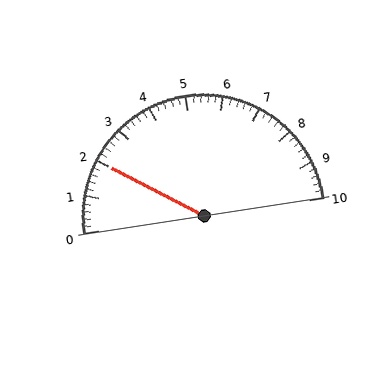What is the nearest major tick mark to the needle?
The nearest major tick mark is 2.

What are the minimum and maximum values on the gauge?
The gauge ranges from 0 to 10.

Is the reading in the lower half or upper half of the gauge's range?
The reading is in the lower half of the range (0 to 10).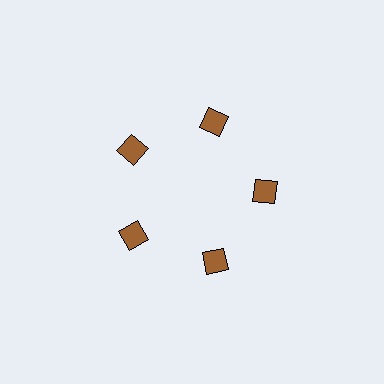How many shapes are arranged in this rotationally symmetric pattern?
There are 5 shapes, arranged in 5 groups of 1.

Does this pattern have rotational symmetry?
Yes, this pattern has 5-fold rotational symmetry. It looks the same after rotating 72 degrees around the center.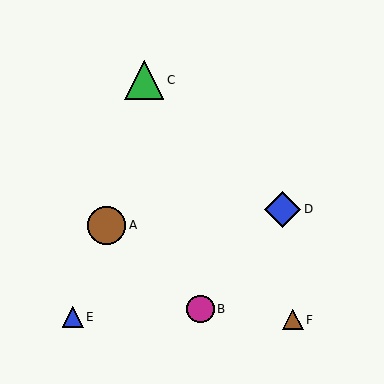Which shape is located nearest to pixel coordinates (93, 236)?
The brown circle (labeled A) at (107, 225) is nearest to that location.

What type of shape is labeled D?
Shape D is a blue diamond.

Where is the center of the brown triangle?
The center of the brown triangle is at (293, 320).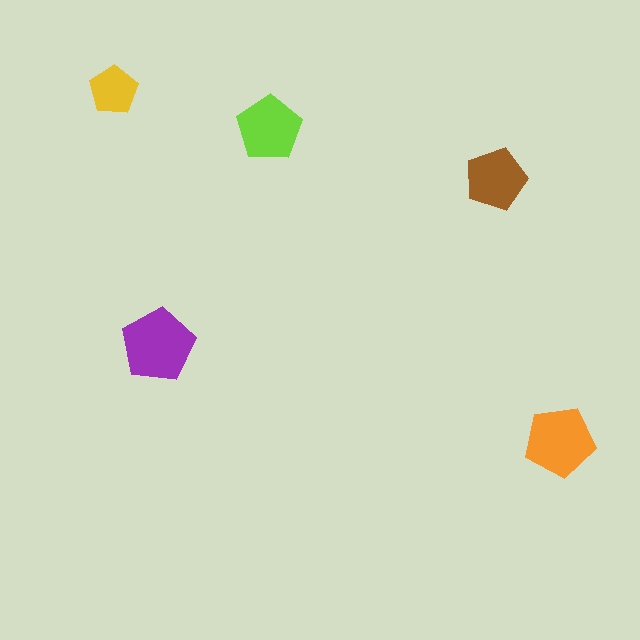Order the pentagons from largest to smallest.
the purple one, the orange one, the lime one, the brown one, the yellow one.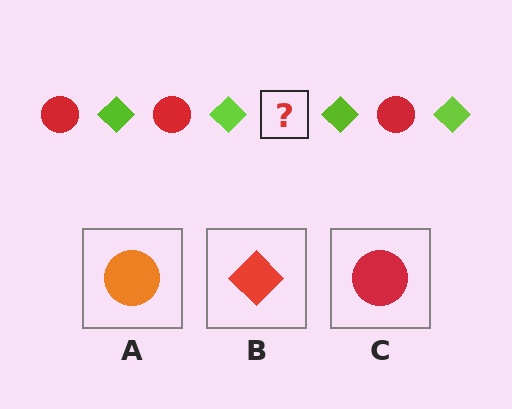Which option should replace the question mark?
Option C.